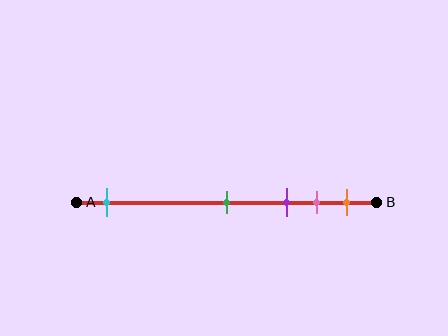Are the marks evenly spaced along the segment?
No, the marks are not evenly spaced.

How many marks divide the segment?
There are 5 marks dividing the segment.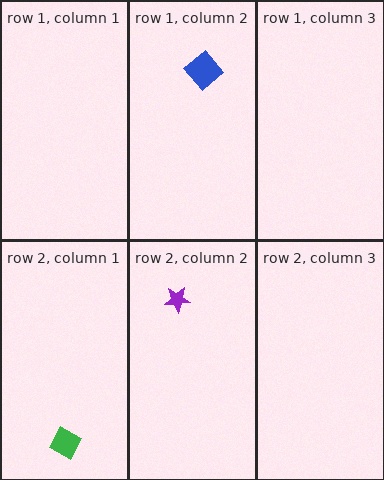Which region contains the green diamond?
The row 2, column 1 region.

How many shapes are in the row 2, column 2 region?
1.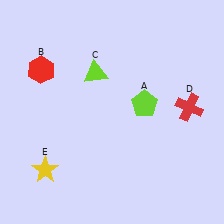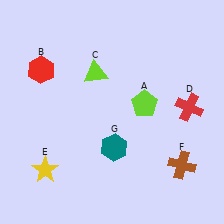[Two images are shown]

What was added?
A brown cross (F), a teal hexagon (G) were added in Image 2.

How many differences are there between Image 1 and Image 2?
There are 2 differences between the two images.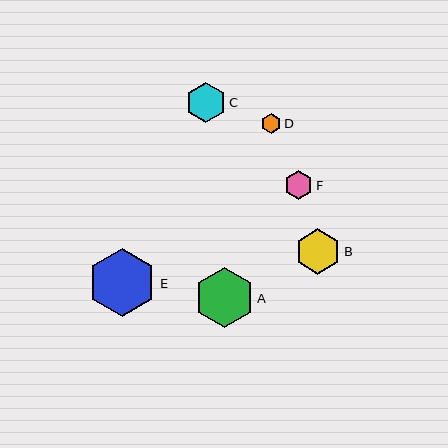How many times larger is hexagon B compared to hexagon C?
Hexagon B is approximately 1.1 times the size of hexagon C.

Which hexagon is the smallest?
Hexagon D is the smallest with a size of approximately 20 pixels.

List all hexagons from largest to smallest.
From largest to smallest: E, A, B, C, F, D.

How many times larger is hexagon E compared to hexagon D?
Hexagon E is approximately 3.4 times the size of hexagon D.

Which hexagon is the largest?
Hexagon E is the largest with a size of approximately 69 pixels.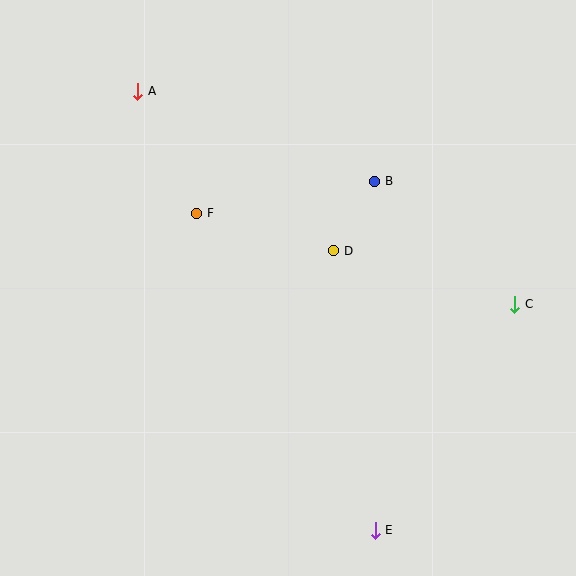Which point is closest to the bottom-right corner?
Point E is closest to the bottom-right corner.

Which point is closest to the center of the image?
Point D at (334, 251) is closest to the center.